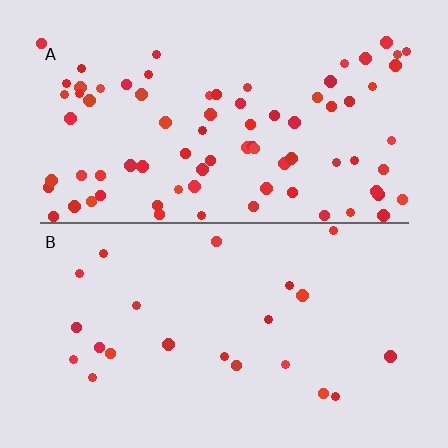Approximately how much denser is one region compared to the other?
Approximately 3.6× — region A over region B.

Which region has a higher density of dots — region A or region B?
A (the top).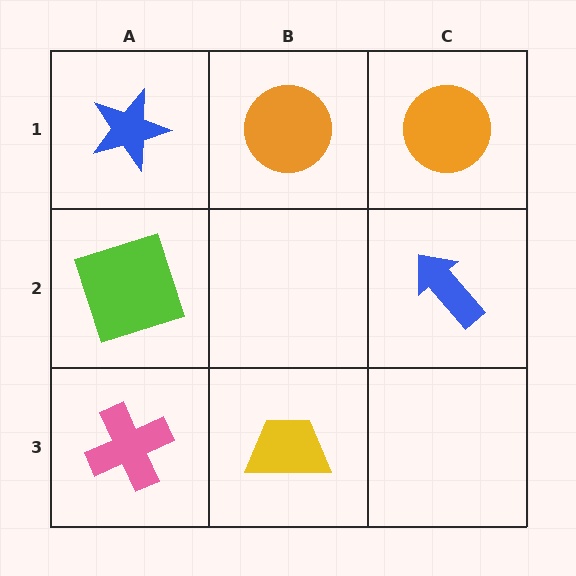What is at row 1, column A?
A blue star.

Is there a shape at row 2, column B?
No, that cell is empty.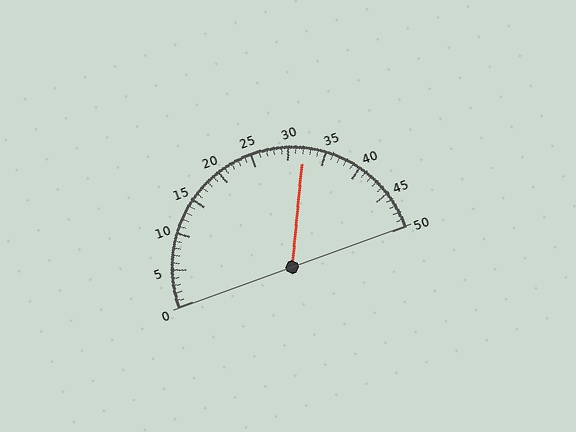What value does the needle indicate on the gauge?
The needle indicates approximately 32.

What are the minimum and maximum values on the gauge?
The gauge ranges from 0 to 50.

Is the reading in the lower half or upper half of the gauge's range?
The reading is in the upper half of the range (0 to 50).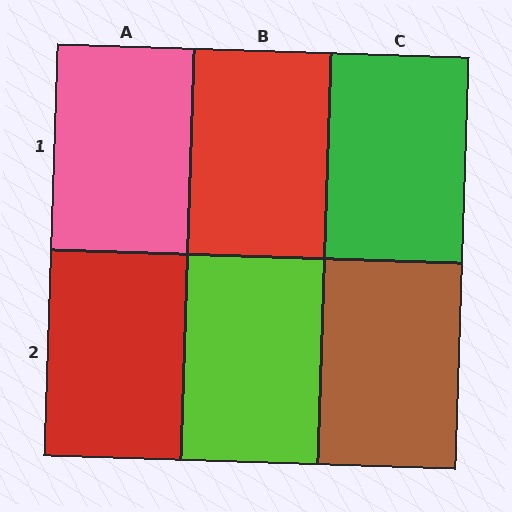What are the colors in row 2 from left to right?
Red, lime, brown.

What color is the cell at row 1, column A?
Pink.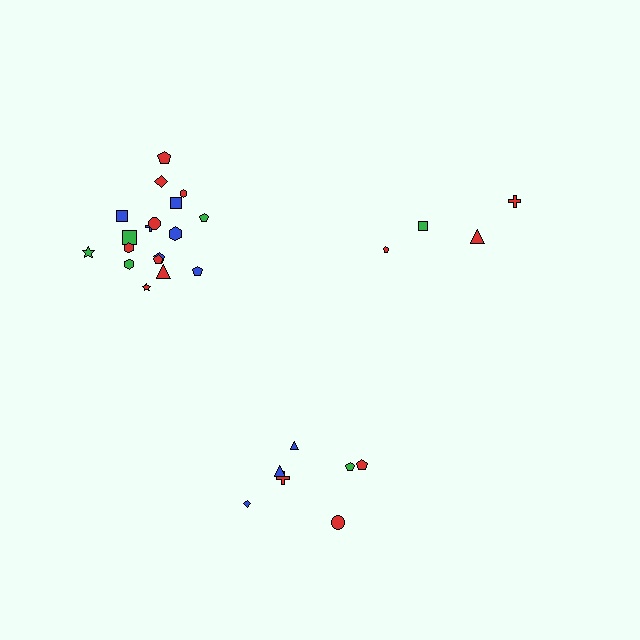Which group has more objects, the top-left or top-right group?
The top-left group.